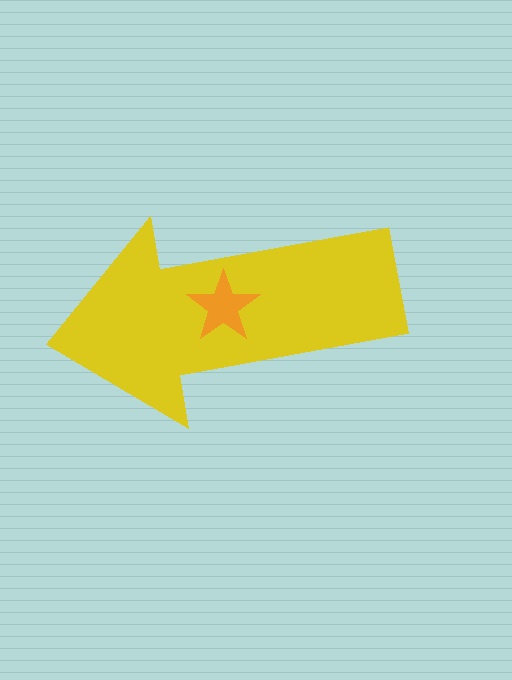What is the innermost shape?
The orange star.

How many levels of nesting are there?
2.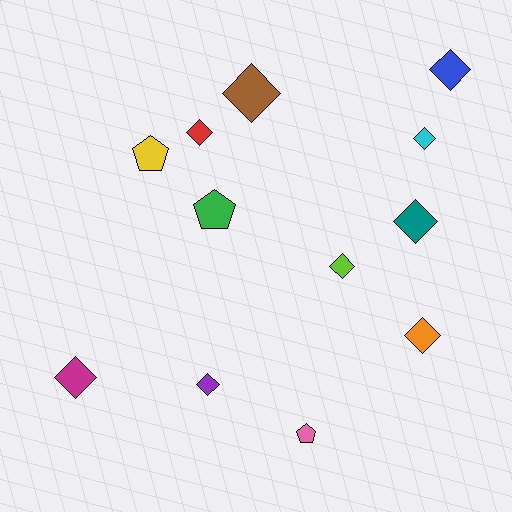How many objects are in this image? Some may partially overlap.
There are 12 objects.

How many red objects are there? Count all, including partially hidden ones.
There is 1 red object.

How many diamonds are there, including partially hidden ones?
There are 9 diamonds.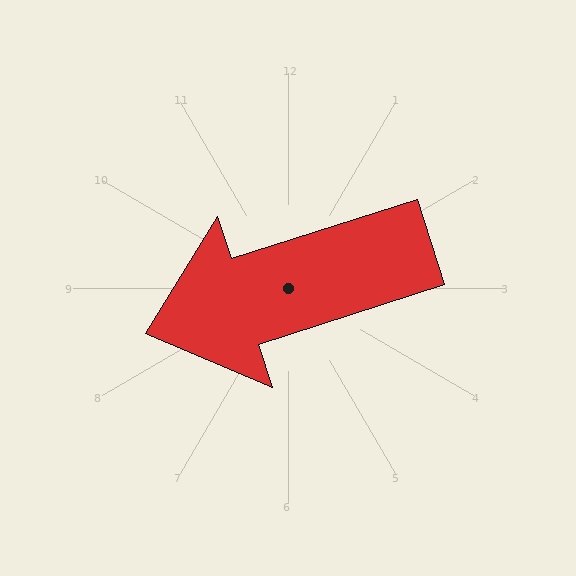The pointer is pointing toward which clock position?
Roughly 8 o'clock.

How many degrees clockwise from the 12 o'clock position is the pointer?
Approximately 252 degrees.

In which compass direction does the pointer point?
West.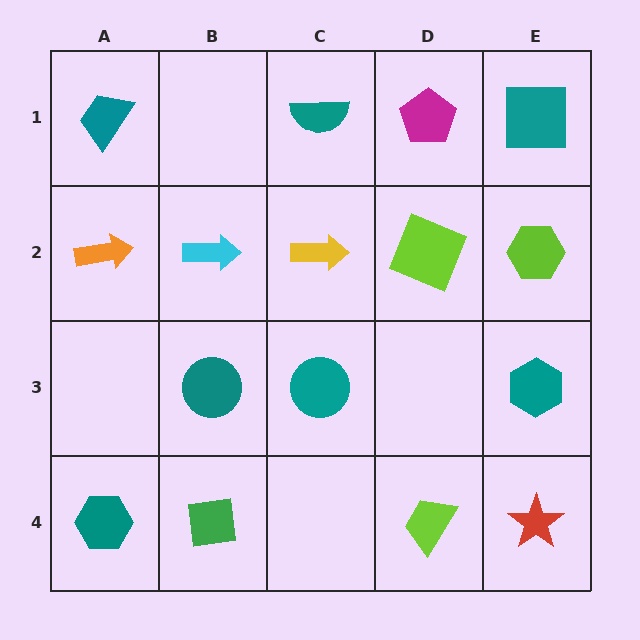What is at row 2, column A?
An orange arrow.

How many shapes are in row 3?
3 shapes.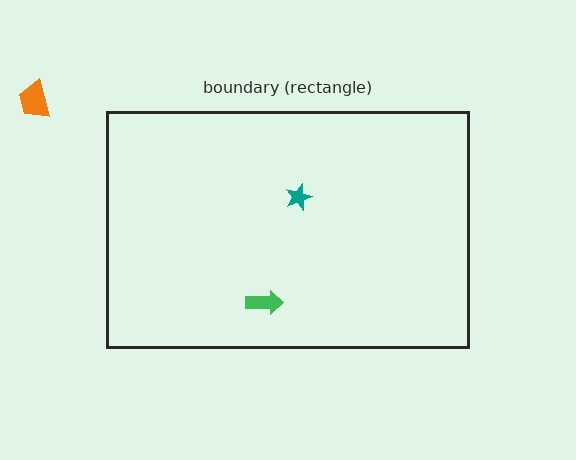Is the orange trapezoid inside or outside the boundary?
Outside.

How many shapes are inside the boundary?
2 inside, 1 outside.